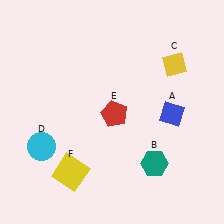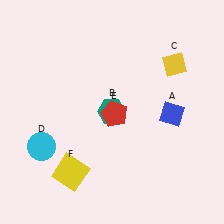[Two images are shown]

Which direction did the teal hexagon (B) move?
The teal hexagon (B) moved up.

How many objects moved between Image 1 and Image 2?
1 object moved between the two images.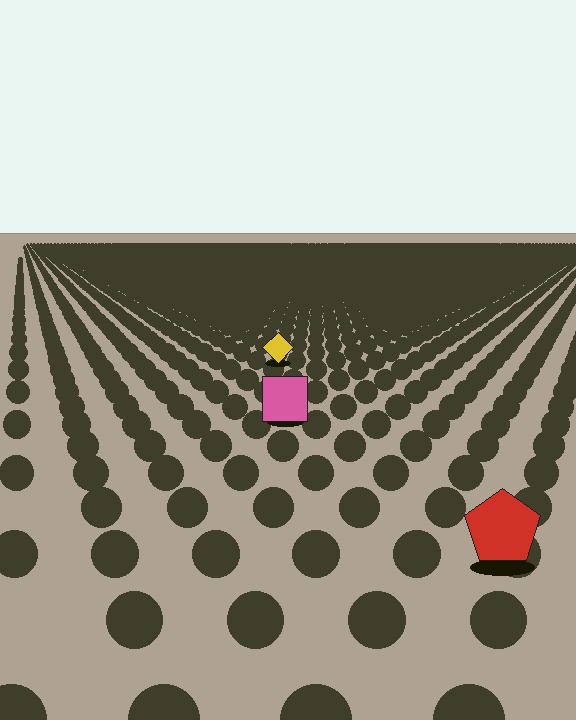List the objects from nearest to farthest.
From nearest to farthest: the red pentagon, the pink square, the yellow diamond.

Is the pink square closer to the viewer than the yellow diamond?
Yes. The pink square is closer — you can tell from the texture gradient: the ground texture is coarser near it.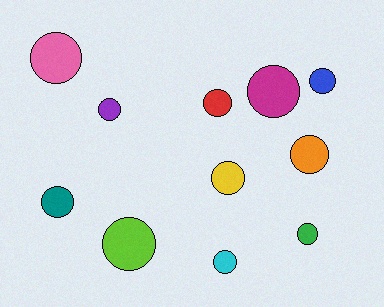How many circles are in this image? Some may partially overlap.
There are 11 circles.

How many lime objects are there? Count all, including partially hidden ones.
There is 1 lime object.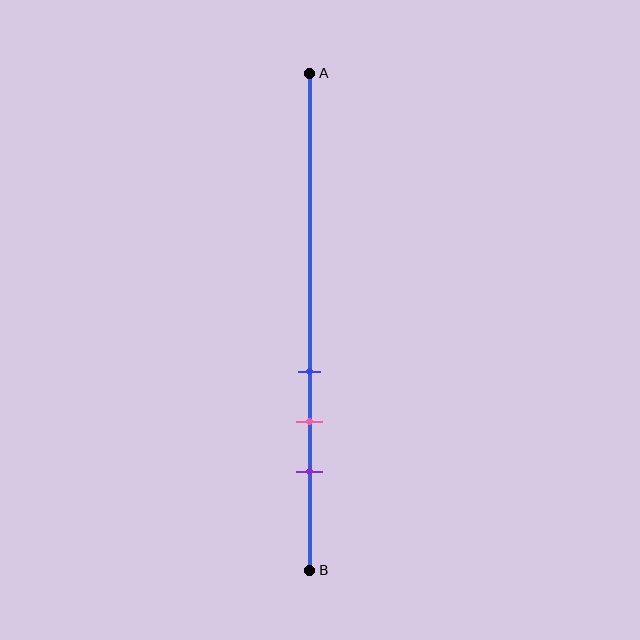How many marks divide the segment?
There are 3 marks dividing the segment.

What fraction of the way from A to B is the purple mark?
The purple mark is approximately 80% (0.8) of the way from A to B.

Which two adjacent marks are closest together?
The blue and pink marks are the closest adjacent pair.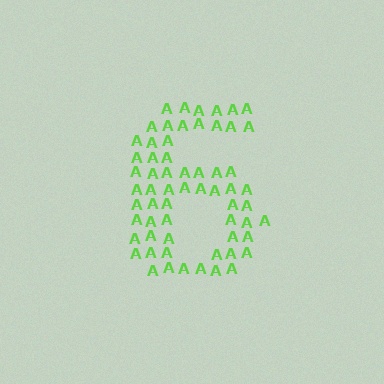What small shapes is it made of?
It is made of small letter A's.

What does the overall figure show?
The overall figure shows the digit 6.